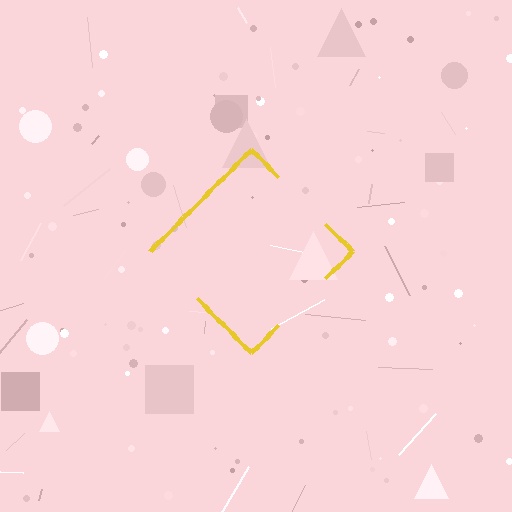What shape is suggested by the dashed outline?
The dashed outline suggests a diamond.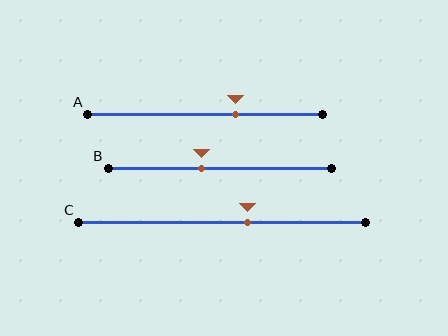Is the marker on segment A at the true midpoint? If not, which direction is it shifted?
No, the marker on segment A is shifted to the right by about 13% of the segment length.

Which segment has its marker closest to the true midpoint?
Segment B has its marker closest to the true midpoint.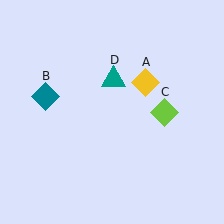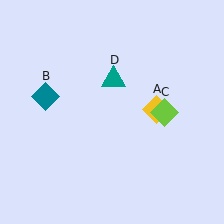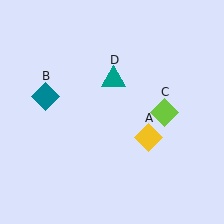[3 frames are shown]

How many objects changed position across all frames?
1 object changed position: yellow diamond (object A).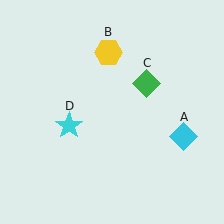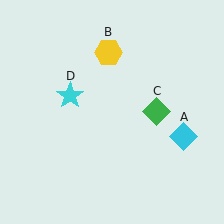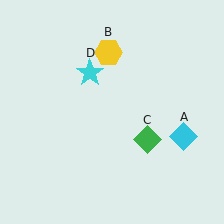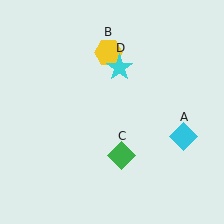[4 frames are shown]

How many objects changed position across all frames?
2 objects changed position: green diamond (object C), cyan star (object D).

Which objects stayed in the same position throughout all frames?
Cyan diamond (object A) and yellow hexagon (object B) remained stationary.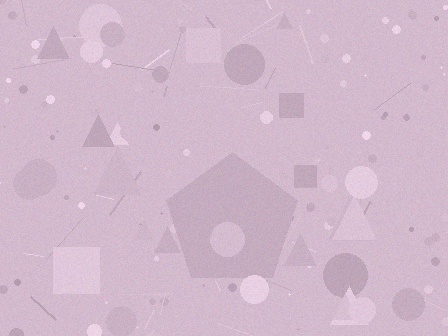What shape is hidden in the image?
A pentagon is hidden in the image.